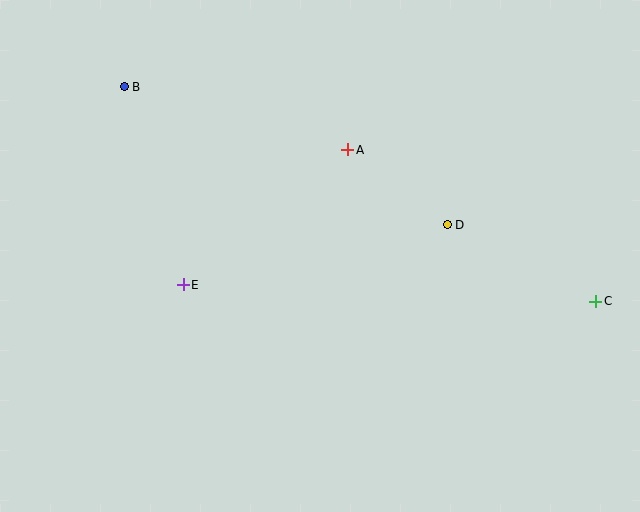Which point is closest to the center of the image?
Point A at (348, 150) is closest to the center.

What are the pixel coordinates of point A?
Point A is at (348, 150).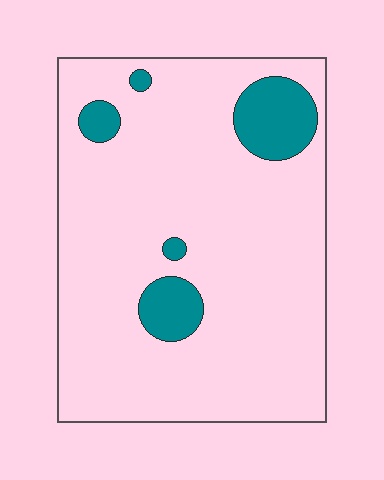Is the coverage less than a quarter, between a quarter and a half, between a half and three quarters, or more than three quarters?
Less than a quarter.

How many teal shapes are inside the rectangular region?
5.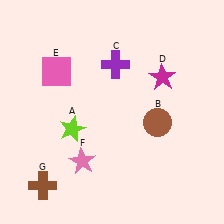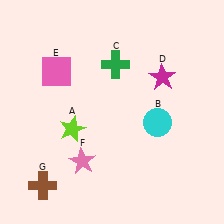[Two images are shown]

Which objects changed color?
B changed from brown to cyan. C changed from purple to green.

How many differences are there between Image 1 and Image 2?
There are 2 differences between the two images.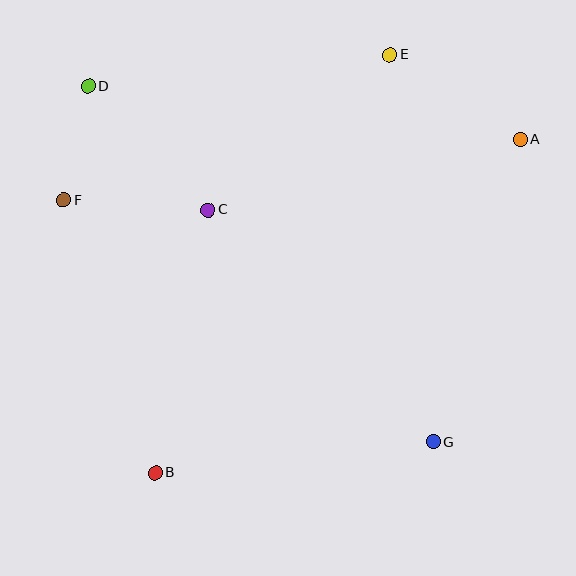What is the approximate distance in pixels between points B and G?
The distance between B and G is approximately 280 pixels.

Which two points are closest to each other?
Points D and F are closest to each other.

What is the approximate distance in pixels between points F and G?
The distance between F and G is approximately 442 pixels.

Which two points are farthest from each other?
Points D and G are farthest from each other.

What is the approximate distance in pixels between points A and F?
The distance between A and F is approximately 461 pixels.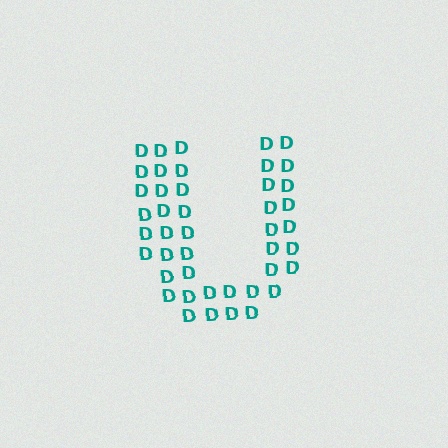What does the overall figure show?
The overall figure shows the letter U.